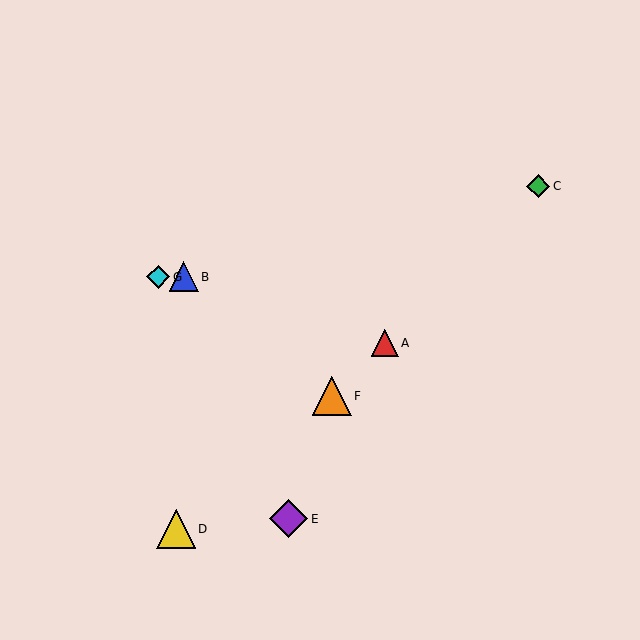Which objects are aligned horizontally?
Objects B, G are aligned horizontally.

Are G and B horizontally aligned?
Yes, both are at y≈277.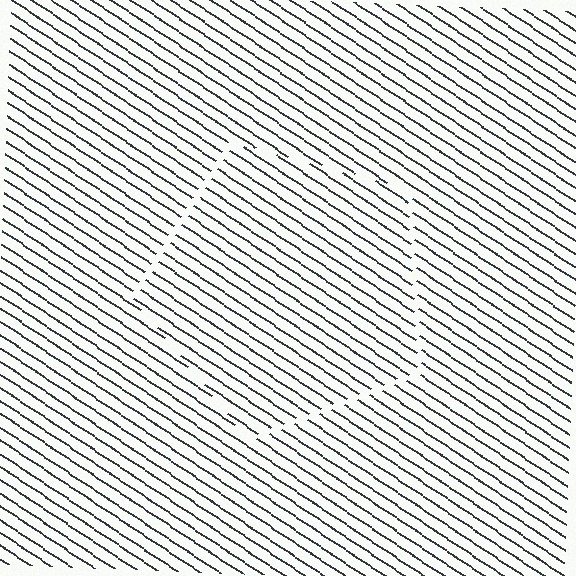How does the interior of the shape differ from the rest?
The interior of the shape contains the same grating, shifted by half a period — the contour is defined by the phase discontinuity where line-ends from the inner and outer gratings abut.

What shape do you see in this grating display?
An illusory pentagon. The interior of the shape contains the same grating, shifted by half a period — the contour is defined by the phase discontinuity where line-ends from the inner and outer gratings abut.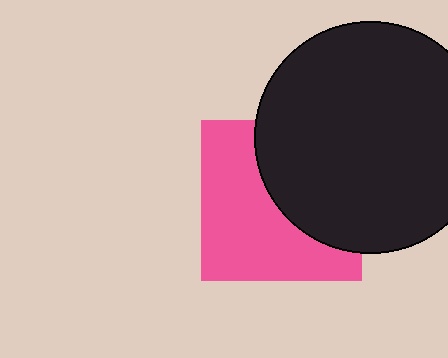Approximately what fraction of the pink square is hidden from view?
Roughly 44% of the pink square is hidden behind the black circle.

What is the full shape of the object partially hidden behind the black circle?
The partially hidden object is a pink square.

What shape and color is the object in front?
The object in front is a black circle.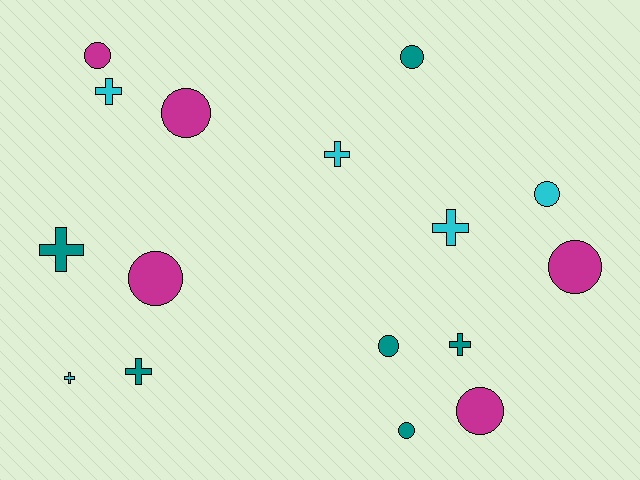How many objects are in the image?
There are 16 objects.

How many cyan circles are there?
There is 1 cyan circle.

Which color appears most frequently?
Teal, with 6 objects.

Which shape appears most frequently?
Circle, with 9 objects.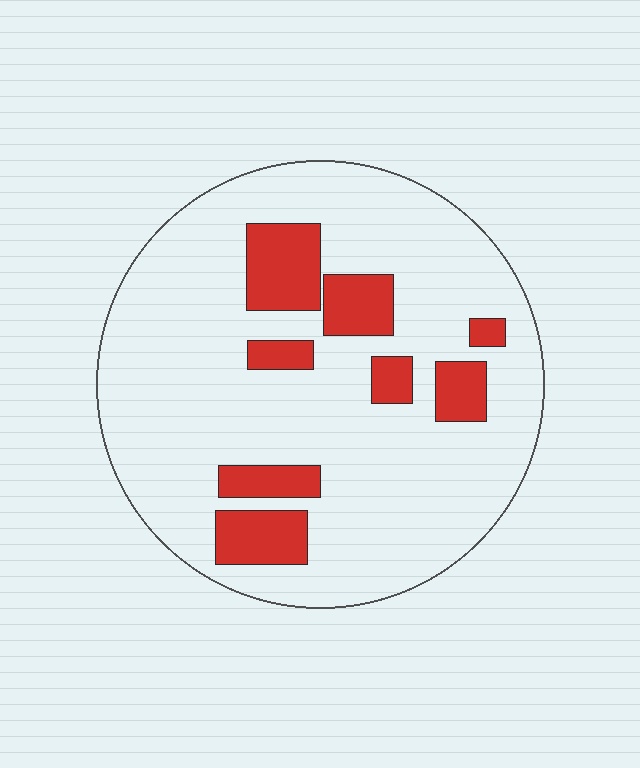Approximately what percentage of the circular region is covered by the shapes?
Approximately 20%.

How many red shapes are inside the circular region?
8.